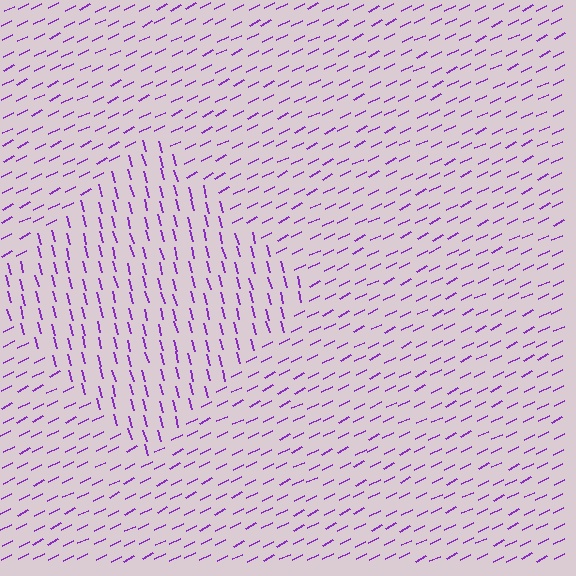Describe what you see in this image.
The image is filled with small purple line segments. A diamond region in the image has lines oriented differently from the surrounding lines, creating a visible texture boundary.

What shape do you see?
I see a diamond.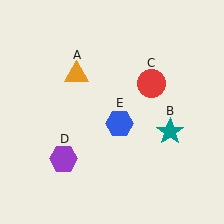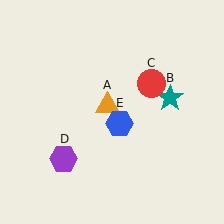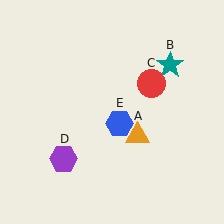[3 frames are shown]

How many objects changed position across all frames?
2 objects changed position: orange triangle (object A), teal star (object B).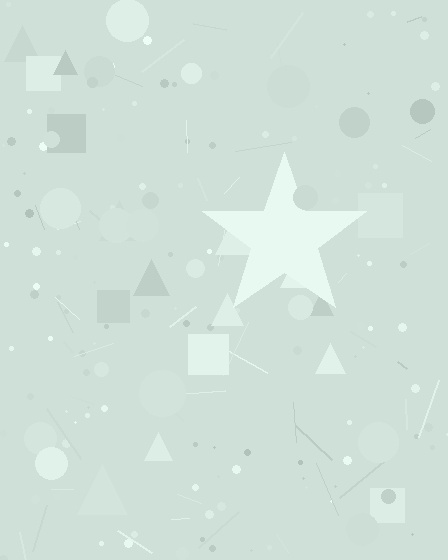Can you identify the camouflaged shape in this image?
The camouflaged shape is a star.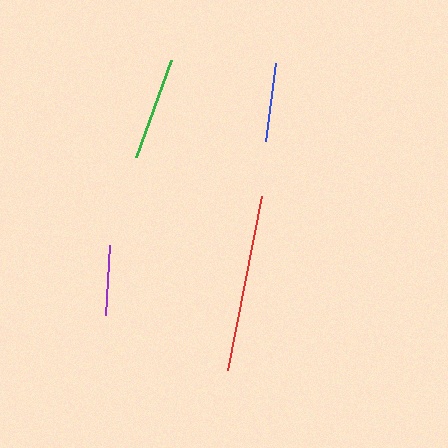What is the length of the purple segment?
The purple segment is approximately 70 pixels long.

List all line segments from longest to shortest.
From longest to shortest: red, green, blue, purple.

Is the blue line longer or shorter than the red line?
The red line is longer than the blue line.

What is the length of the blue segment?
The blue segment is approximately 78 pixels long.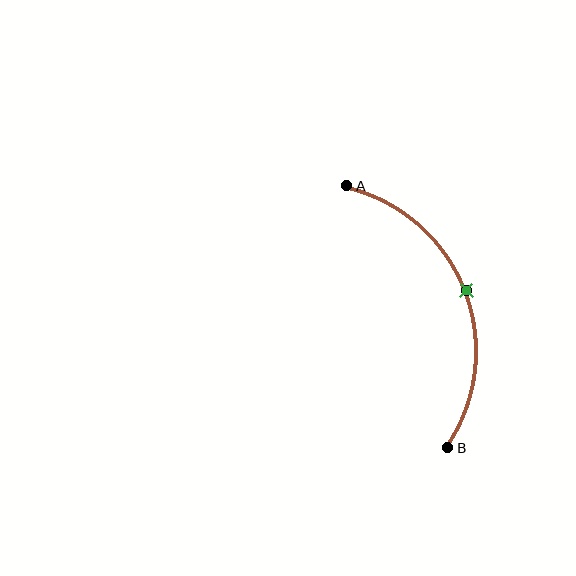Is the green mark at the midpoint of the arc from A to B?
Yes. The green mark lies on the arc at equal arc-length from both A and B — it is the arc midpoint.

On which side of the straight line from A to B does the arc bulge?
The arc bulges to the right of the straight line connecting A and B.